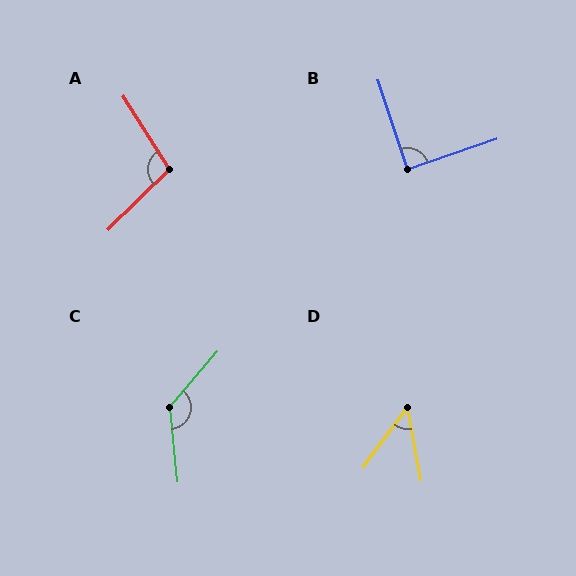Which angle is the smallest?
D, at approximately 47 degrees.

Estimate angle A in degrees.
Approximately 102 degrees.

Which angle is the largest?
C, at approximately 133 degrees.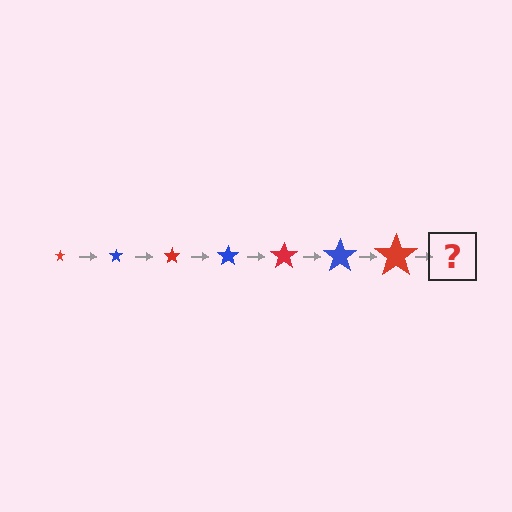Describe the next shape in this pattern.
It should be a blue star, larger than the previous one.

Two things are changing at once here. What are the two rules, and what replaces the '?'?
The two rules are that the star grows larger each step and the color cycles through red and blue. The '?' should be a blue star, larger than the previous one.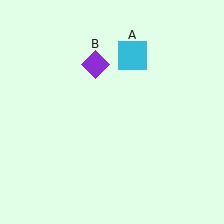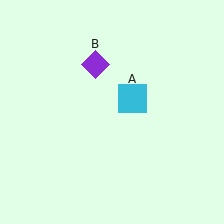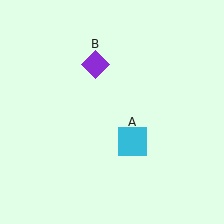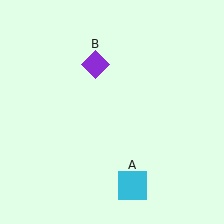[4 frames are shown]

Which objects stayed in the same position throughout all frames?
Purple diamond (object B) remained stationary.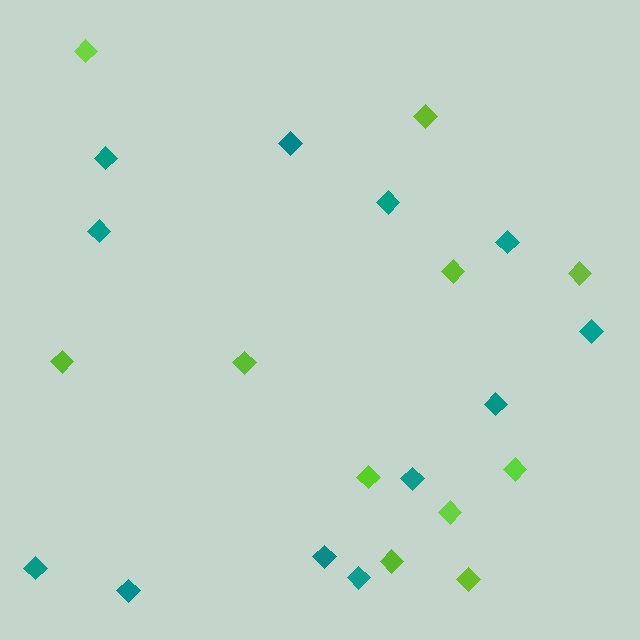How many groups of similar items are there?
There are 2 groups: one group of lime diamonds (11) and one group of teal diamonds (12).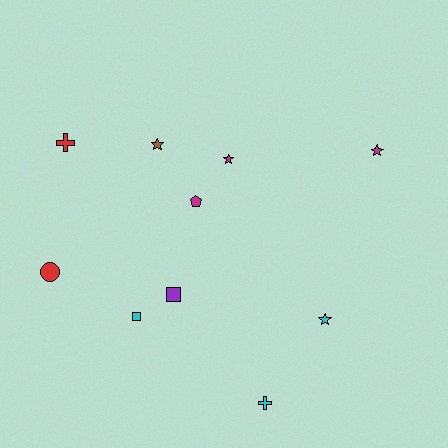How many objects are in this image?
There are 10 objects.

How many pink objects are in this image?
There are no pink objects.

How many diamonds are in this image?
There are no diamonds.